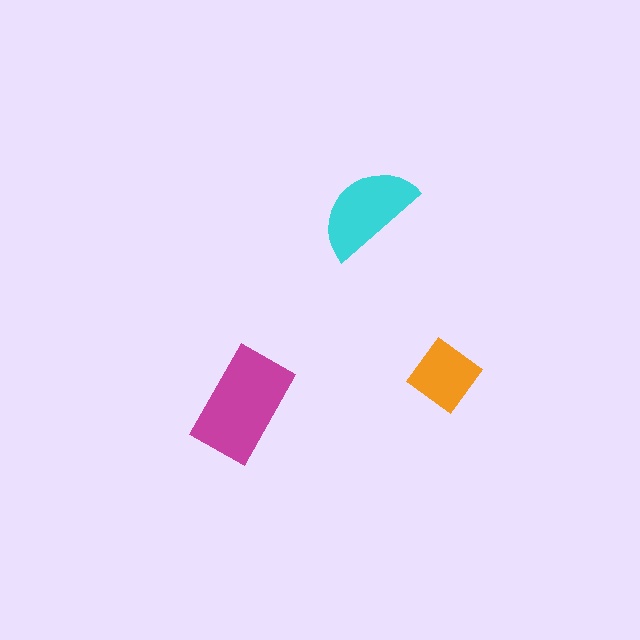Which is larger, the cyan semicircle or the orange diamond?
The cyan semicircle.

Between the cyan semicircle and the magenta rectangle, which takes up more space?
The magenta rectangle.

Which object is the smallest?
The orange diamond.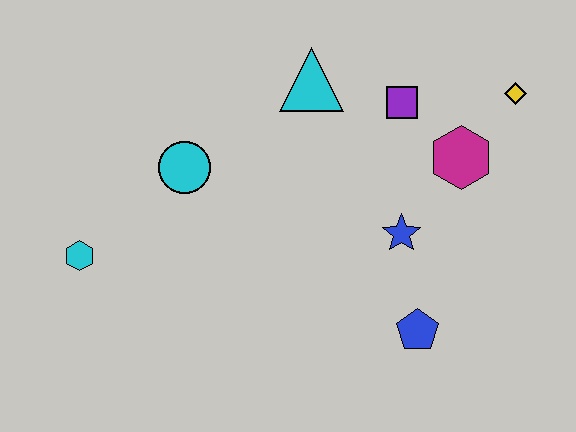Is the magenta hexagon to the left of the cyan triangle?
No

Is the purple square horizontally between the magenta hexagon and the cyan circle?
Yes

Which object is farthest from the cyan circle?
The yellow diamond is farthest from the cyan circle.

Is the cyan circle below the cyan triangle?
Yes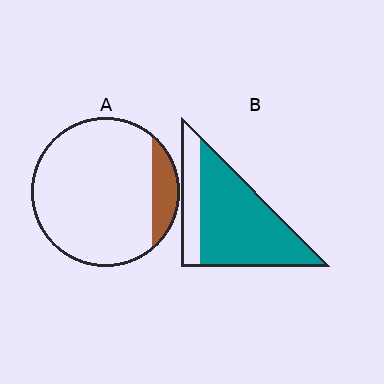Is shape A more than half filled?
No.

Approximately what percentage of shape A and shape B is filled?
A is approximately 15% and B is approximately 75%.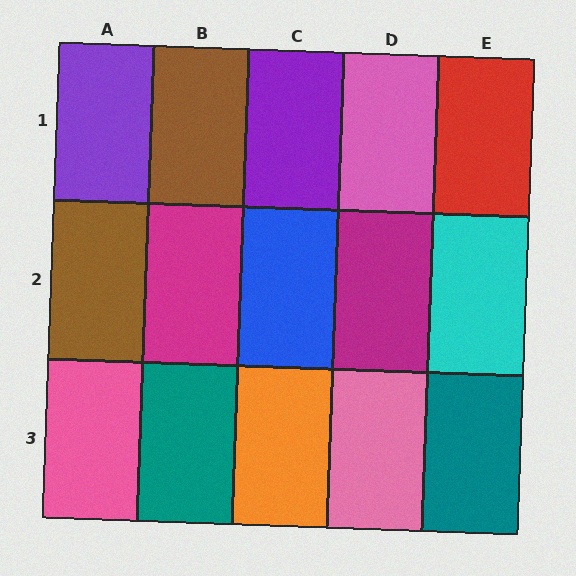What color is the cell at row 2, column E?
Cyan.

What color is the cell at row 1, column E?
Red.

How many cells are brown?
2 cells are brown.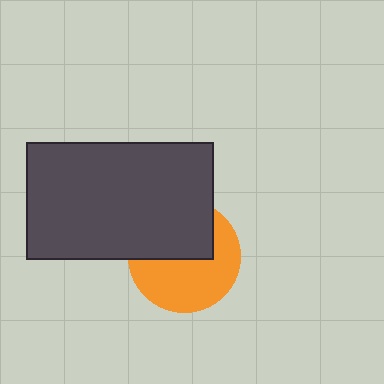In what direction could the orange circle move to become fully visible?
The orange circle could move down. That would shift it out from behind the dark gray rectangle entirely.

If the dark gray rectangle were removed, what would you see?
You would see the complete orange circle.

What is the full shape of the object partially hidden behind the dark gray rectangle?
The partially hidden object is an orange circle.